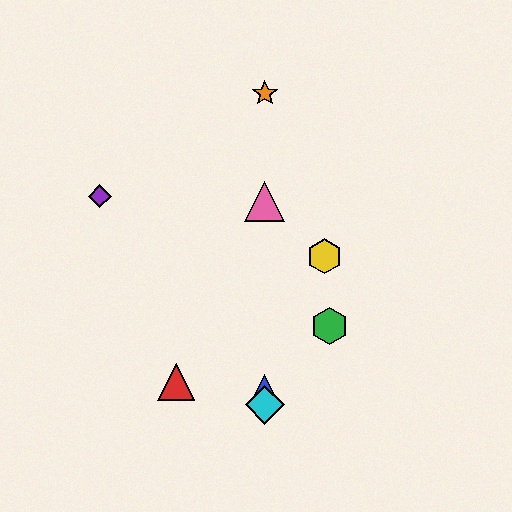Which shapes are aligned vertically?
The blue triangle, the orange star, the cyan diamond, the pink triangle are aligned vertically.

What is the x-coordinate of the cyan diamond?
The cyan diamond is at x≈265.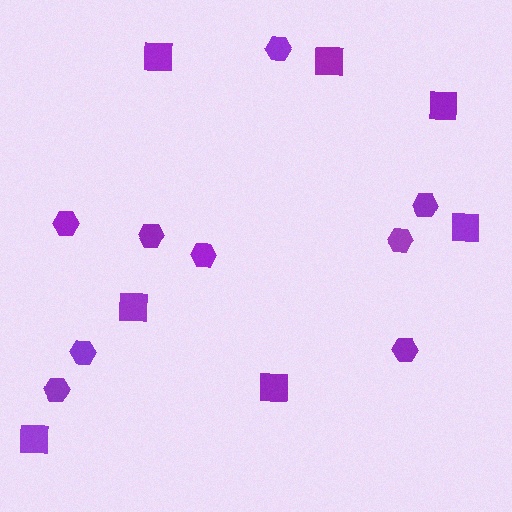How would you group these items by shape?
There are 2 groups: one group of squares (7) and one group of hexagons (9).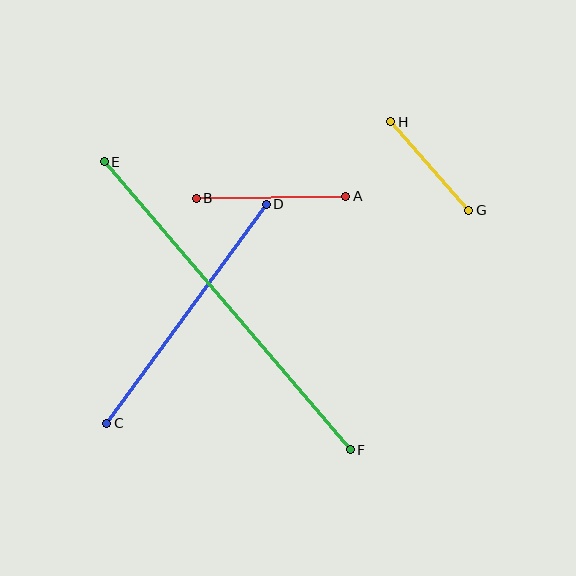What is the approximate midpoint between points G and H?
The midpoint is at approximately (430, 166) pixels.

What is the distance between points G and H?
The distance is approximately 118 pixels.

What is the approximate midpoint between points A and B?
The midpoint is at approximately (271, 197) pixels.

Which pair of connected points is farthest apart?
Points E and F are farthest apart.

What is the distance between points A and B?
The distance is approximately 150 pixels.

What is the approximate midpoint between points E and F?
The midpoint is at approximately (227, 306) pixels.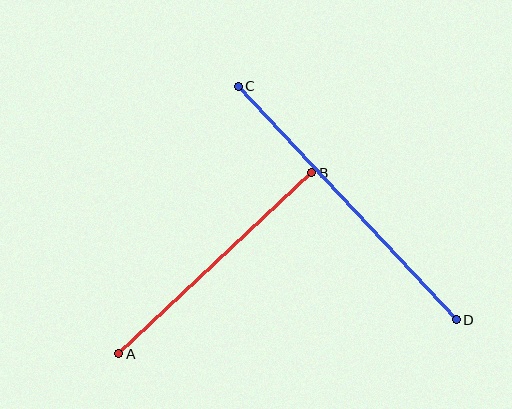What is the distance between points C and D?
The distance is approximately 320 pixels.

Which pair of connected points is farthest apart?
Points C and D are farthest apart.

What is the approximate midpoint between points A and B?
The midpoint is at approximately (215, 263) pixels.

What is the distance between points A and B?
The distance is approximately 265 pixels.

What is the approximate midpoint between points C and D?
The midpoint is at approximately (347, 203) pixels.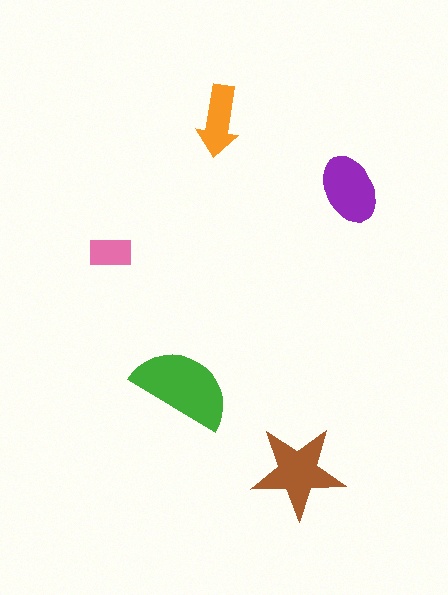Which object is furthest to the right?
The purple ellipse is rightmost.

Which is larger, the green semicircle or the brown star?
The green semicircle.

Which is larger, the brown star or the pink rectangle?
The brown star.